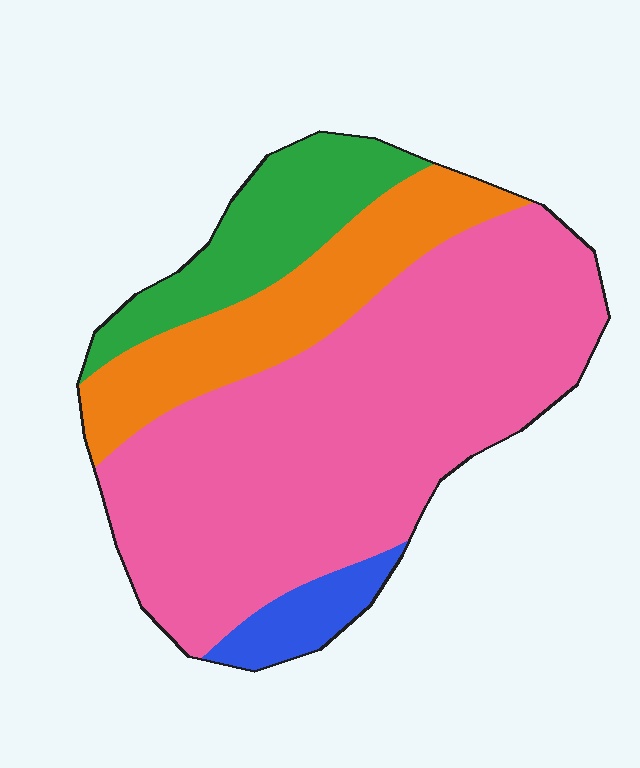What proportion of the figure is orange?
Orange covers 19% of the figure.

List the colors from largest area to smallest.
From largest to smallest: pink, orange, green, blue.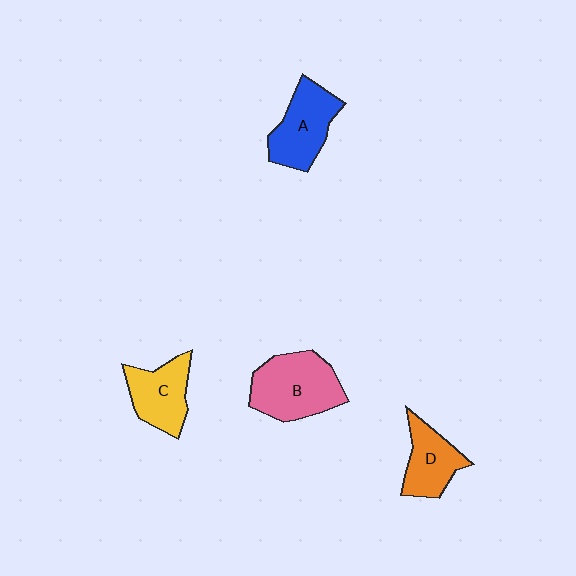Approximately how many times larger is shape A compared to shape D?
Approximately 1.2 times.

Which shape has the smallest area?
Shape D (orange).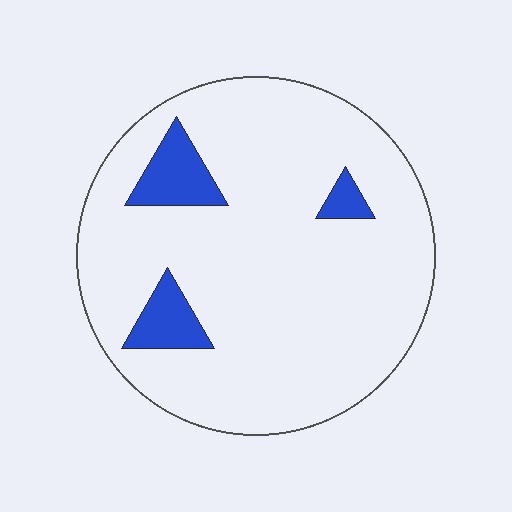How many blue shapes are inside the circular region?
3.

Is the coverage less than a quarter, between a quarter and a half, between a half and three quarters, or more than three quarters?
Less than a quarter.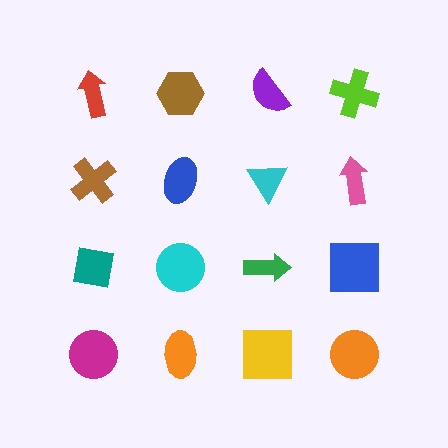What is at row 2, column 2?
A blue ellipse.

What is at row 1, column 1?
A red arrow.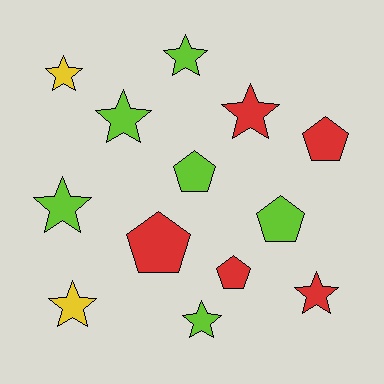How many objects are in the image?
There are 13 objects.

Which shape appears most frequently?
Star, with 8 objects.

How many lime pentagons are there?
There are 2 lime pentagons.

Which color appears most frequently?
Lime, with 6 objects.